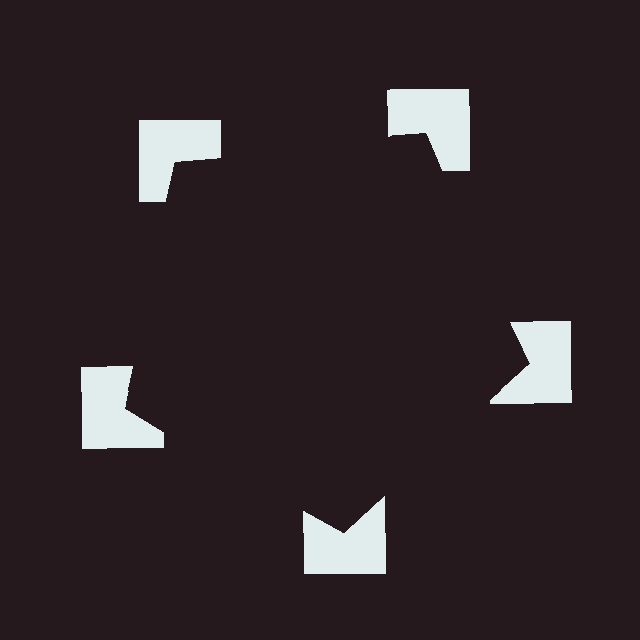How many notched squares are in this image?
There are 5 — one at each vertex of the illusory pentagon.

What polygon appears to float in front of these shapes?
An illusory pentagon — its edges are inferred from the aligned wedge cuts in the notched squares, not physically drawn.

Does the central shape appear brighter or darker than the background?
It typically appears slightly darker than the background, even though no actual brightness change is drawn.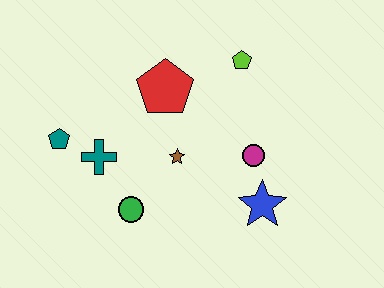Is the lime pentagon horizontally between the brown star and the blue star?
Yes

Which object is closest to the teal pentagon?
The teal cross is closest to the teal pentagon.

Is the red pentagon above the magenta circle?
Yes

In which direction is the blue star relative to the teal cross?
The blue star is to the right of the teal cross.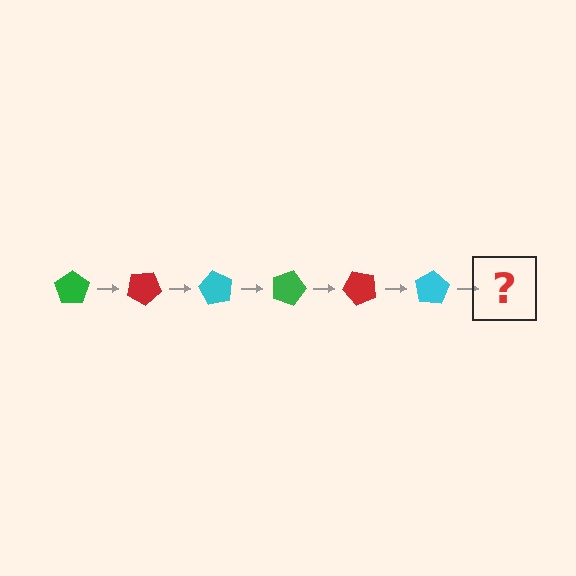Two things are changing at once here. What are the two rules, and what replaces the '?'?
The two rules are that it rotates 30 degrees each step and the color cycles through green, red, and cyan. The '?' should be a green pentagon, rotated 180 degrees from the start.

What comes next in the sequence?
The next element should be a green pentagon, rotated 180 degrees from the start.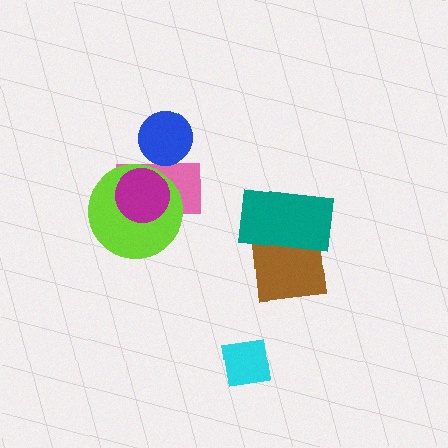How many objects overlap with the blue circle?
1 object overlaps with the blue circle.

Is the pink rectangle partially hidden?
Yes, it is partially covered by another shape.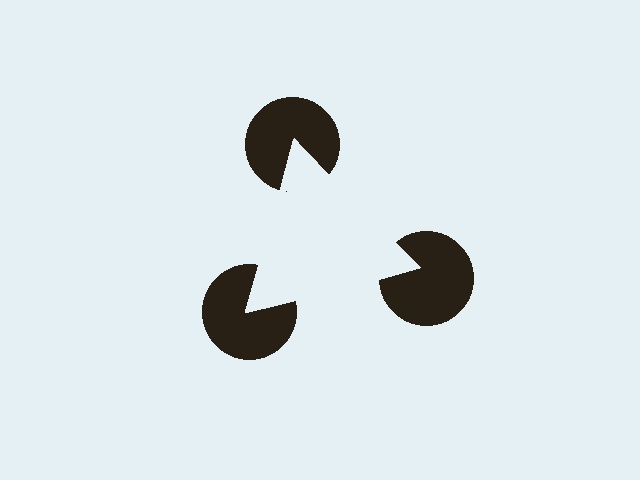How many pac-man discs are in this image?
There are 3 — one at each vertex of the illusory triangle.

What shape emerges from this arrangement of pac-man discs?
An illusory triangle — its edges are inferred from the aligned wedge cuts in the pac-man discs, not physically drawn.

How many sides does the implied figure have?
3 sides.